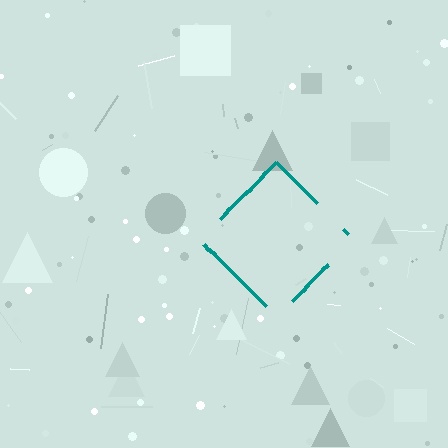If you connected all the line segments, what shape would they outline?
They would outline a diamond.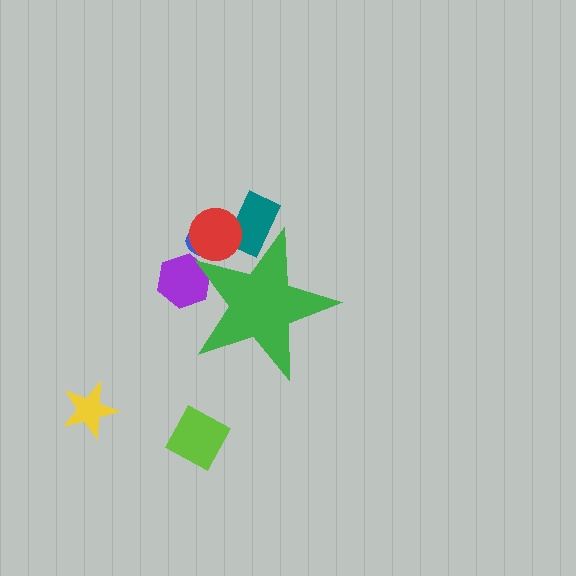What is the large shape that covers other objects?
A green star.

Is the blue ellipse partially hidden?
Yes, the blue ellipse is partially hidden behind the green star.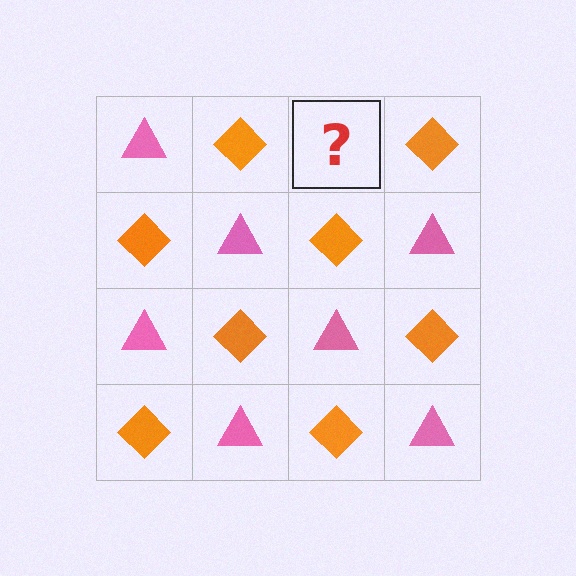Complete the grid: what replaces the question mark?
The question mark should be replaced with a pink triangle.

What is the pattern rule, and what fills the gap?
The rule is that it alternates pink triangle and orange diamond in a checkerboard pattern. The gap should be filled with a pink triangle.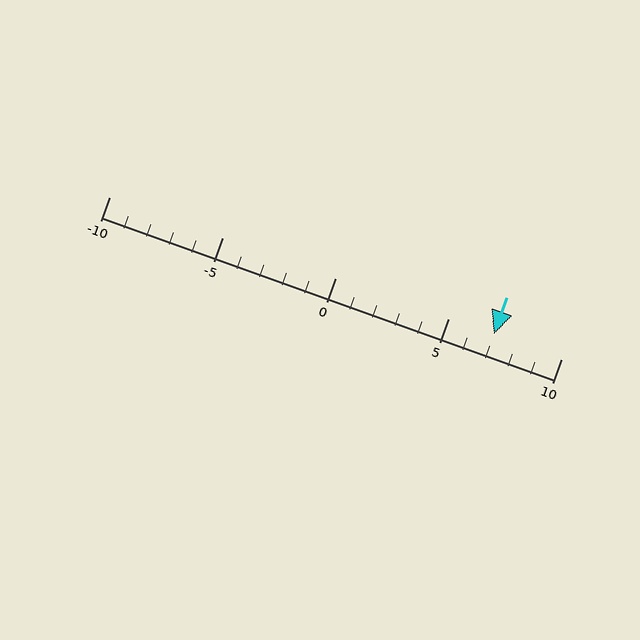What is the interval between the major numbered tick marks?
The major tick marks are spaced 5 units apart.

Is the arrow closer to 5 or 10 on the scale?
The arrow is closer to 5.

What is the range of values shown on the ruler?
The ruler shows values from -10 to 10.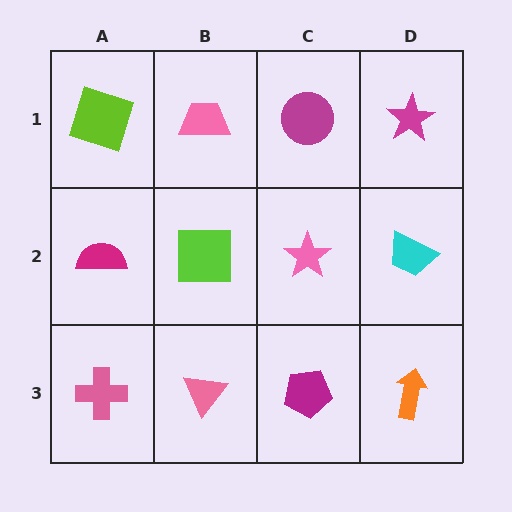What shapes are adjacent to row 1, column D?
A cyan trapezoid (row 2, column D), a magenta circle (row 1, column C).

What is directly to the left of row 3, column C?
A pink triangle.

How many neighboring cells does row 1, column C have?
3.